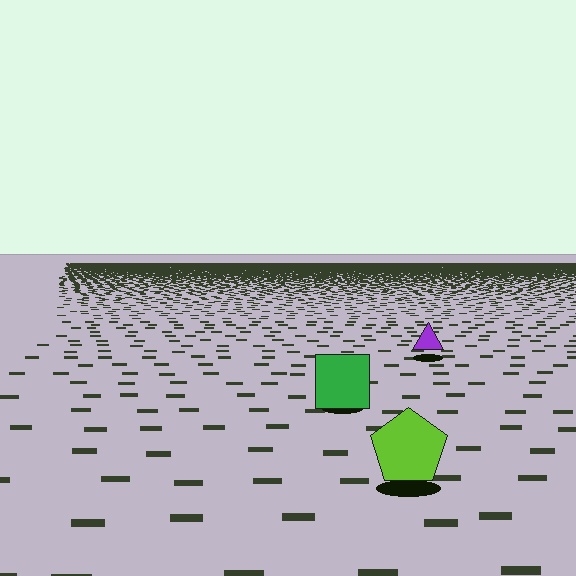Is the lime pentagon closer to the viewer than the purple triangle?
Yes. The lime pentagon is closer — you can tell from the texture gradient: the ground texture is coarser near it.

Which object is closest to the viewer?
The lime pentagon is closest. The texture marks near it are larger and more spread out.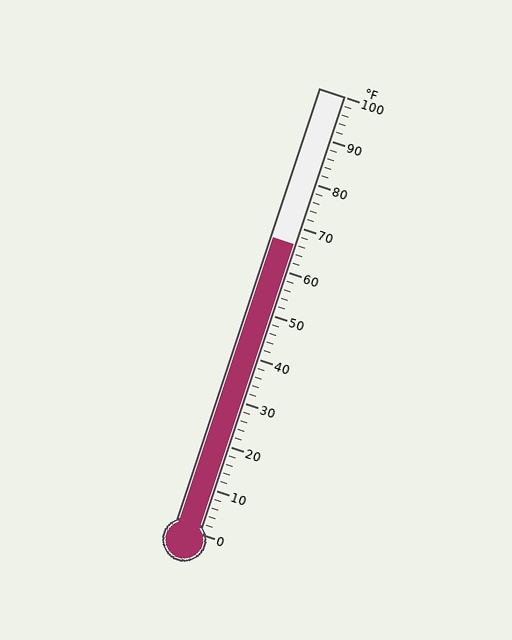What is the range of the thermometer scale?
The thermometer scale ranges from 0°F to 100°F.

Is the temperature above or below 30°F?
The temperature is above 30°F.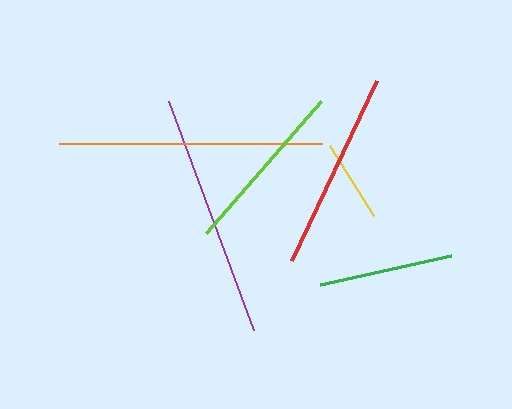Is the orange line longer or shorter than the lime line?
The orange line is longer than the lime line.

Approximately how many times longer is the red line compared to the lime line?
The red line is approximately 1.1 times the length of the lime line.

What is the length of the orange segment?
The orange segment is approximately 263 pixels long.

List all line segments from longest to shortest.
From longest to shortest: orange, purple, red, lime, green, yellow.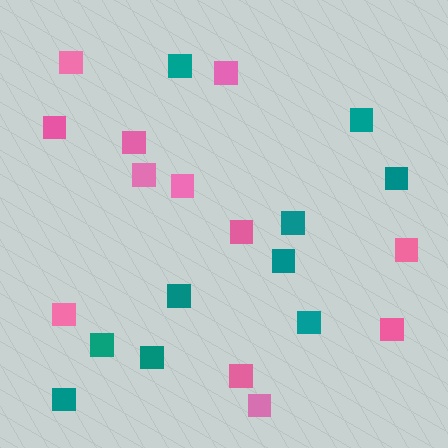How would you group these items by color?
There are 2 groups: one group of pink squares (12) and one group of teal squares (10).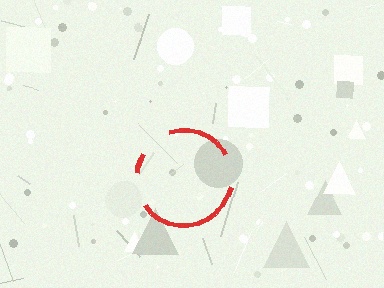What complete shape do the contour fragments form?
The contour fragments form a circle.